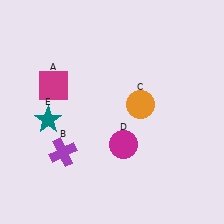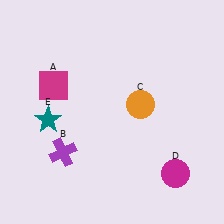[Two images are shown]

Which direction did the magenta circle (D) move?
The magenta circle (D) moved right.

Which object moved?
The magenta circle (D) moved right.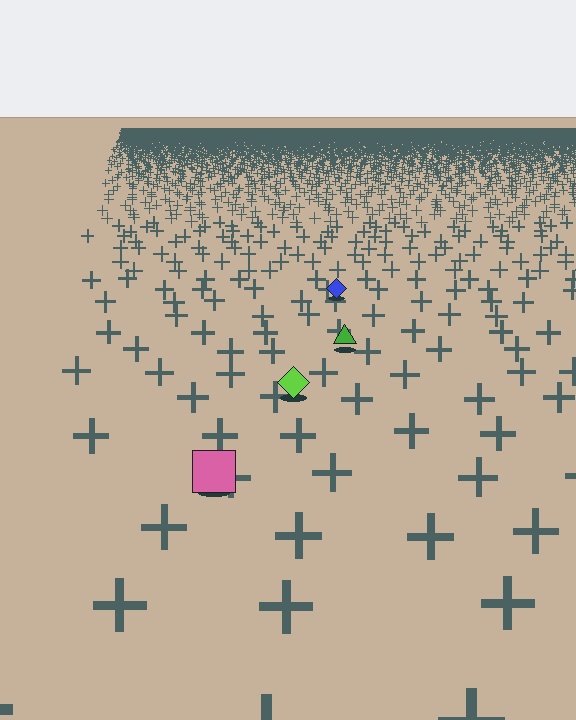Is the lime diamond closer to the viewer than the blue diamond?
Yes. The lime diamond is closer — you can tell from the texture gradient: the ground texture is coarser near it.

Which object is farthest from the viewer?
The blue diamond is farthest from the viewer. It appears smaller and the ground texture around it is denser.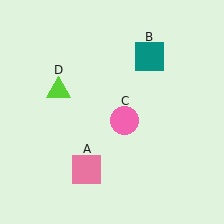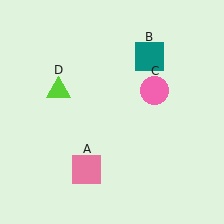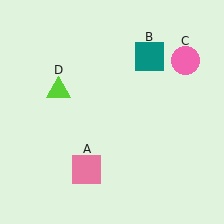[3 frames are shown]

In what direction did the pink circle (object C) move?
The pink circle (object C) moved up and to the right.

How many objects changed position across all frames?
1 object changed position: pink circle (object C).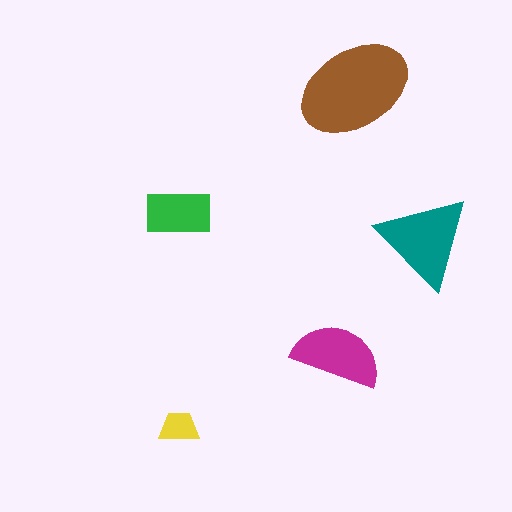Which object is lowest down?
The yellow trapezoid is bottommost.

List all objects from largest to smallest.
The brown ellipse, the teal triangle, the magenta semicircle, the green rectangle, the yellow trapezoid.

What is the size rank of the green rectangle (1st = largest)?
4th.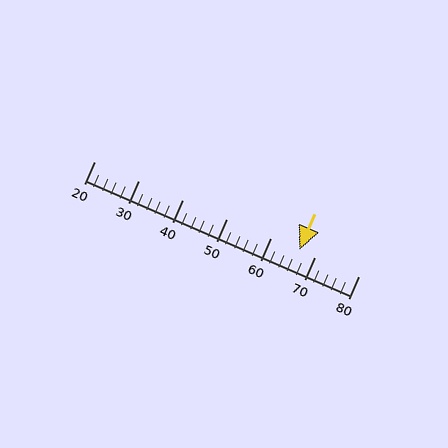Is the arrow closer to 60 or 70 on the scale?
The arrow is closer to 70.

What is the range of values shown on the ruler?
The ruler shows values from 20 to 80.